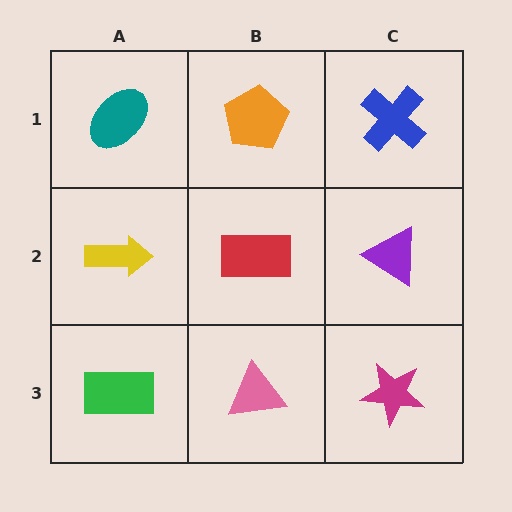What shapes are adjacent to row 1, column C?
A purple triangle (row 2, column C), an orange pentagon (row 1, column B).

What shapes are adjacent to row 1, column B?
A red rectangle (row 2, column B), a teal ellipse (row 1, column A), a blue cross (row 1, column C).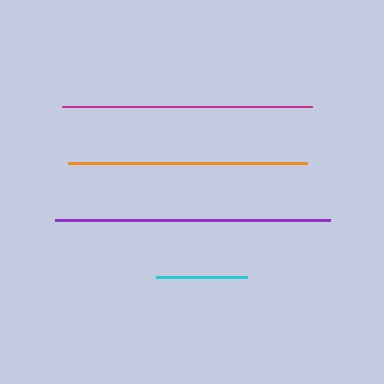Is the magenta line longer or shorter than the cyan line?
The magenta line is longer than the cyan line.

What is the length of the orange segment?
The orange segment is approximately 239 pixels long.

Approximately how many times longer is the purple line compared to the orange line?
The purple line is approximately 1.2 times the length of the orange line.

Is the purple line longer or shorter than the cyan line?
The purple line is longer than the cyan line.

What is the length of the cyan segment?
The cyan segment is approximately 91 pixels long.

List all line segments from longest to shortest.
From longest to shortest: purple, magenta, orange, cyan.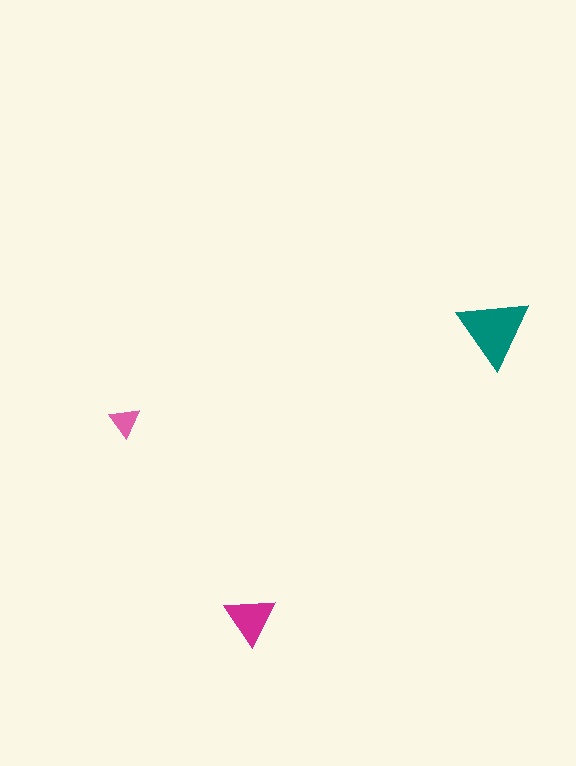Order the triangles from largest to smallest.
the teal one, the magenta one, the pink one.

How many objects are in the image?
There are 3 objects in the image.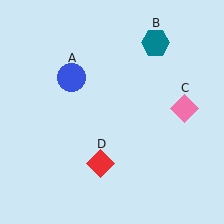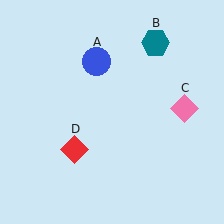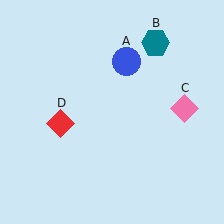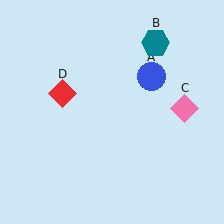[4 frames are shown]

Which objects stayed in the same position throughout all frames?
Teal hexagon (object B) and pink diamond (object C) remained stationary.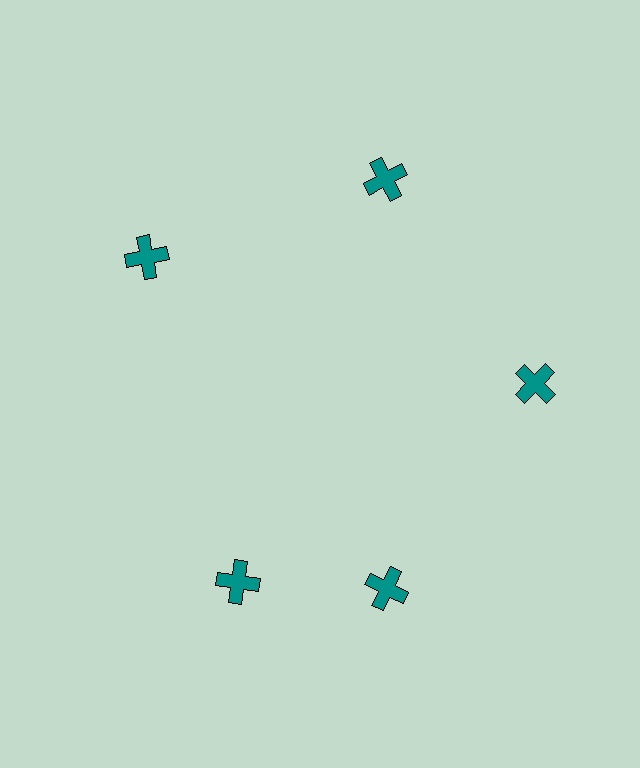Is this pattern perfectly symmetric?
No. The 5 teal crosses are arranged in a ring, but one element near the 8 o'clock position is rotated out of alignment along the ring, breaking the 5-fold rotational symmetry.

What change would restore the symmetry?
The symmetry would be restored by rotating it back into even spacing with its neighbors so that all 5 crosses sit at equal angles and equal distance from the center.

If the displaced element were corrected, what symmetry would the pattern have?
It would have 5-fold rotational symmetry — the pattern would map onto itself every 72 degrees.